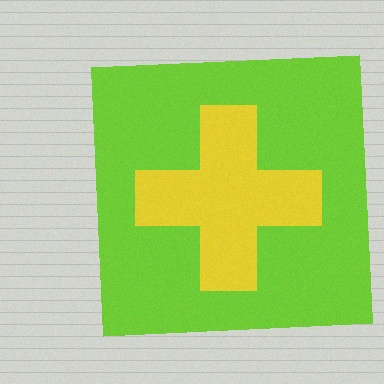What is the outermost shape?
The lime square.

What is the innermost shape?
The yellow cross.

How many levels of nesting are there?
2.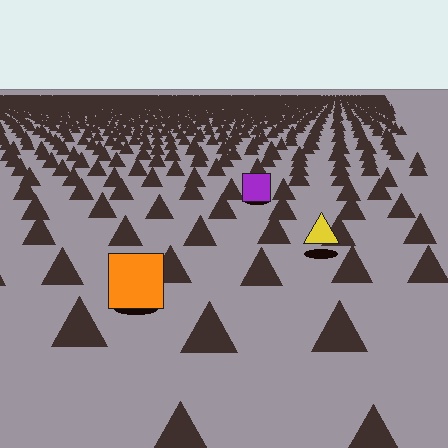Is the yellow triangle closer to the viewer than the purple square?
Yes. The yellow triangle is closer — you can tell from the texture gradient: the ground texture is coarser near it.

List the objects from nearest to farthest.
From nearest to farthest: the orange square, the yellow triangle, the purple square.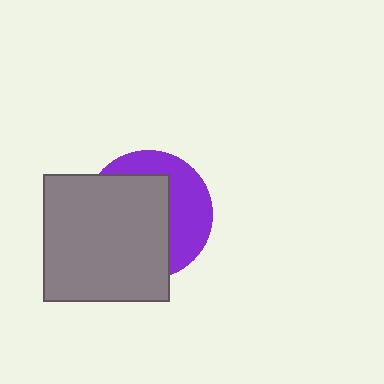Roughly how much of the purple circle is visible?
A small part of it is visible (roughly 39%).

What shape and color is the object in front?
The object in front is a gray square.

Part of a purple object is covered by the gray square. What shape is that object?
It is a circle.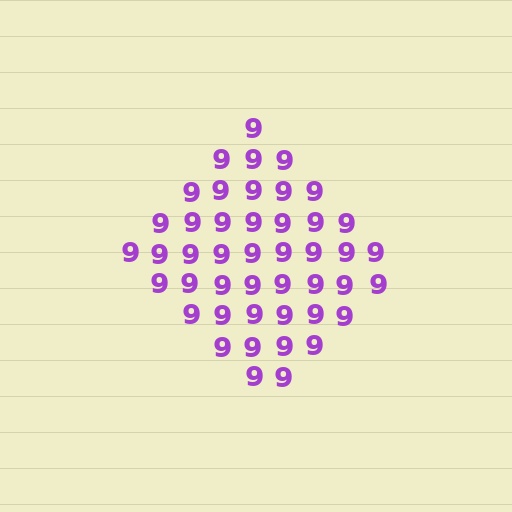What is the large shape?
The large shape is a diamond.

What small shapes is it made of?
It is made of small digit 9's.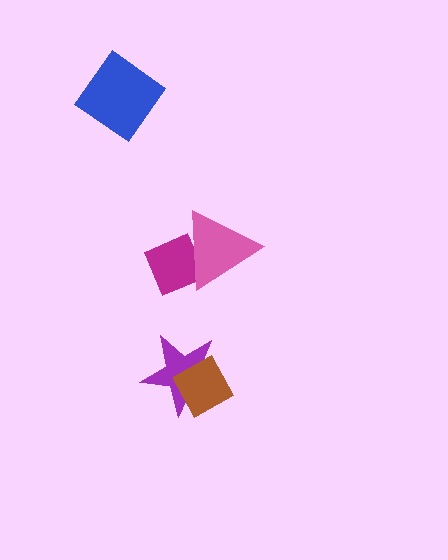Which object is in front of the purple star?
The brown diamond is in front of the purple star.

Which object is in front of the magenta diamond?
The pink triangle is in front of the magenta diamond.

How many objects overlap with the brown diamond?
1 object overlaps with the brown diamond.